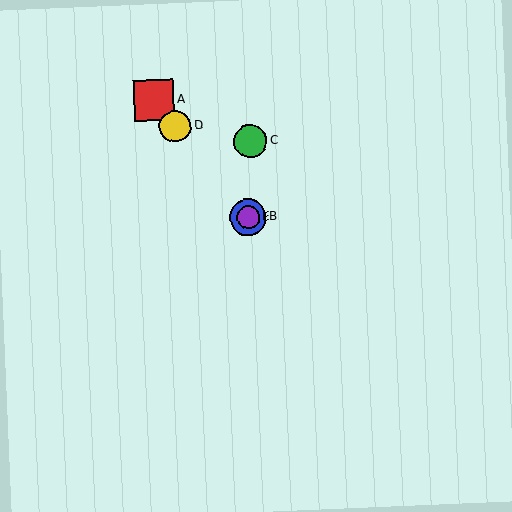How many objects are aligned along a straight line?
4 objects (A, B, D, E) are aligned along a straight line.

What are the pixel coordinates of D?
Object D is at (175, 126).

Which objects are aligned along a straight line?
Objects A, B, D, E are aligned along a straight line.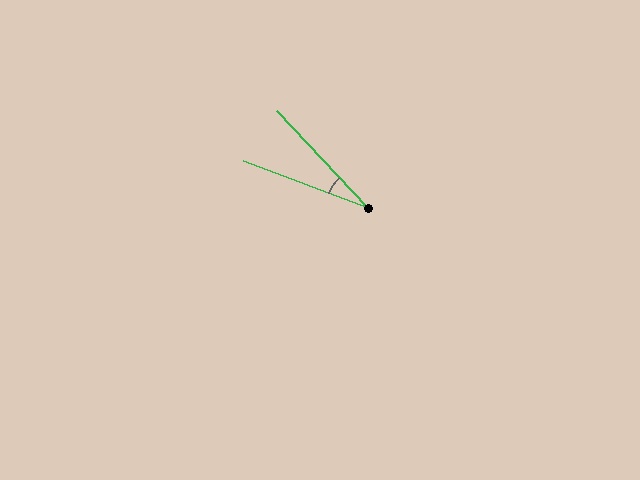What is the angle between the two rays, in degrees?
Approximately 26 degrees.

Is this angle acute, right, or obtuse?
It is acute.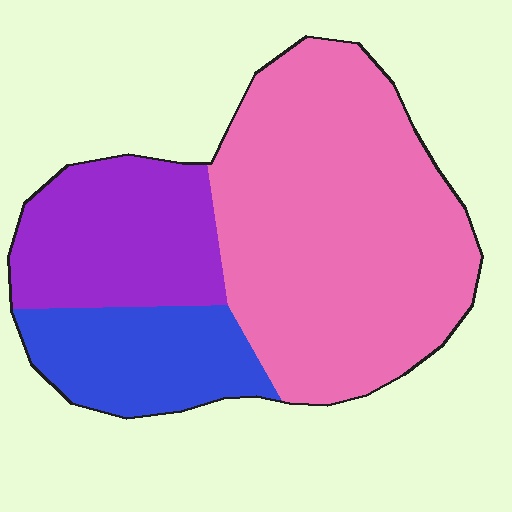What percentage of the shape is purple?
Purple covers roughly 25% of the shape.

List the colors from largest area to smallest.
From largest to smallest: pink, purple, blue.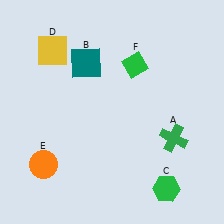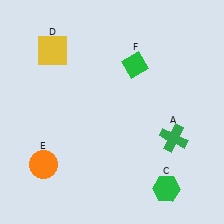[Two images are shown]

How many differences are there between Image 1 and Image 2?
There is 1 difference between the two images.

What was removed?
The teal square (B) was removed in Image 2.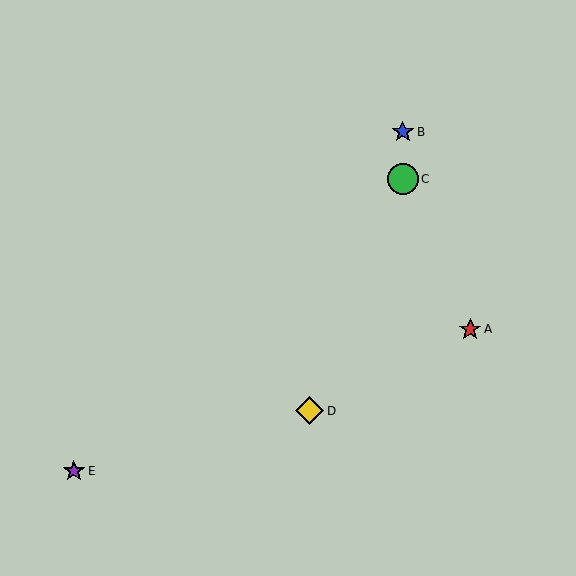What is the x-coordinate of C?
Object C is at x≈403.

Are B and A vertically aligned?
No, B is at x≈403 and A is at x≈470.